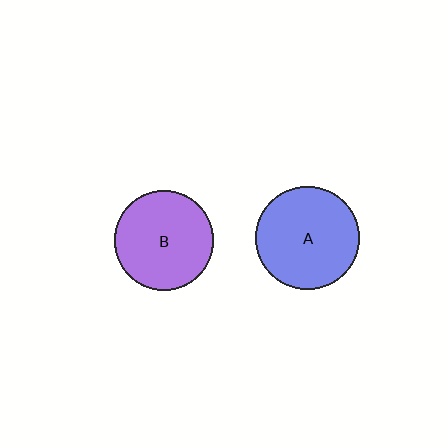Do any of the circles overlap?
No, none of the circles overlap.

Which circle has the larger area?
Circle A (blue).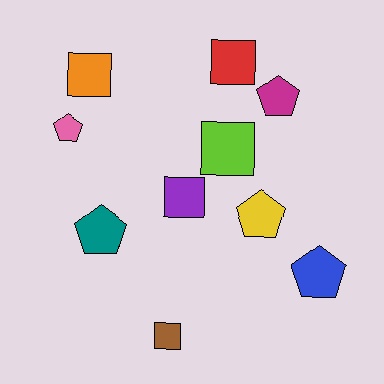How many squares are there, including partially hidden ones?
There are 5 squares.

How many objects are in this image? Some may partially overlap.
There are 10 objects.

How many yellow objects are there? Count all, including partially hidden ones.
There is 1 yellow object.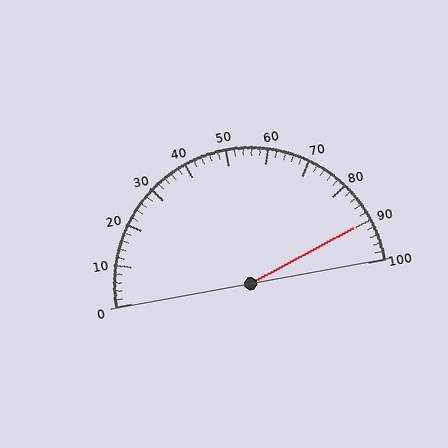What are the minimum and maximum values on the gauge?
The gauge ranges from 0 to 100.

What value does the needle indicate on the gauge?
The needle indicates approximately 90.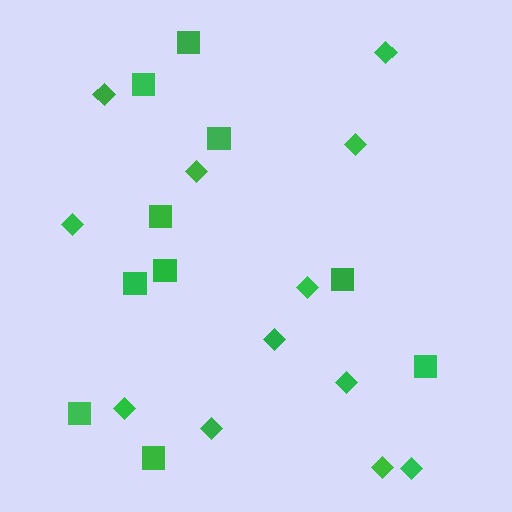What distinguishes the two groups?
There are 2 groups: one group of diamonds (12) and one group of squares (10).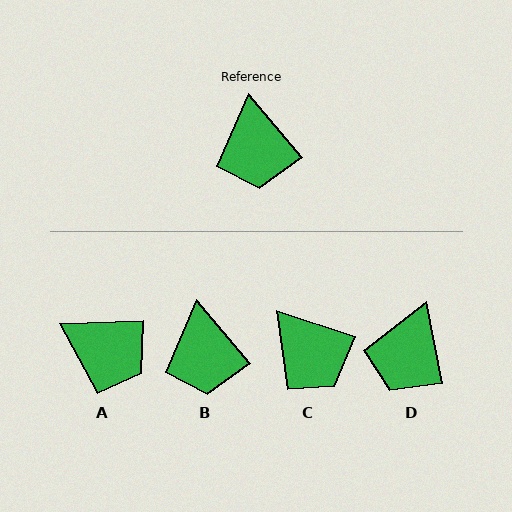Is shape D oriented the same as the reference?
No, it is off by about 29 degrees.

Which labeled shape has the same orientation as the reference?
B.